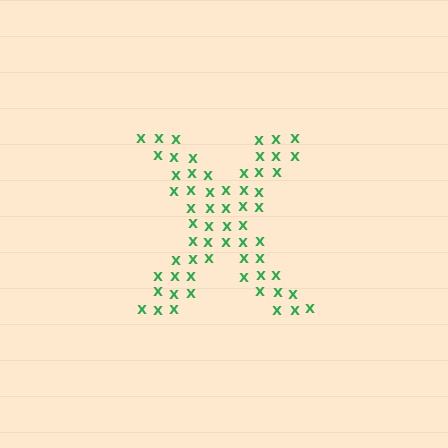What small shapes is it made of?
It is made of small letter X's.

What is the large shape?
The large shape is the letter X.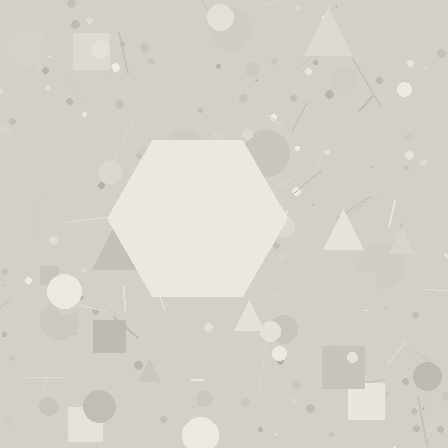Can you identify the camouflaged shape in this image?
The camouflaged shape is a hexagon.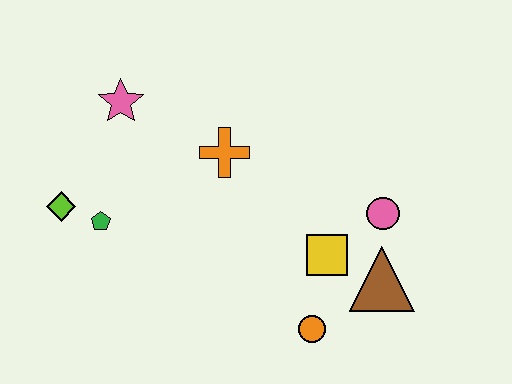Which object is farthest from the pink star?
The brown triangle is farthest from the pink star.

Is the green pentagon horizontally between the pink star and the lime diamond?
Yes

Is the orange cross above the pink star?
No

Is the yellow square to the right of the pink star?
Yes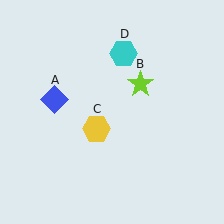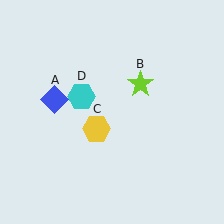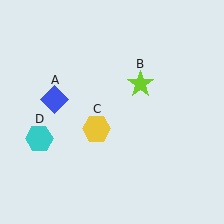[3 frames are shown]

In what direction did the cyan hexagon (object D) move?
The cyan hexagon (object D) moved down and to the left.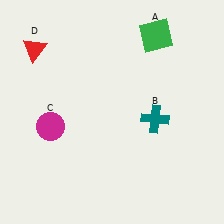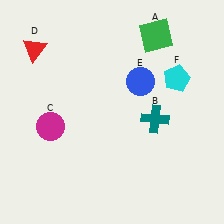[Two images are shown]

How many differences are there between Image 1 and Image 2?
There are 2 differences between the two images.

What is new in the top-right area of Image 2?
A blue circle (E) was added in the top-right area of Image 2.